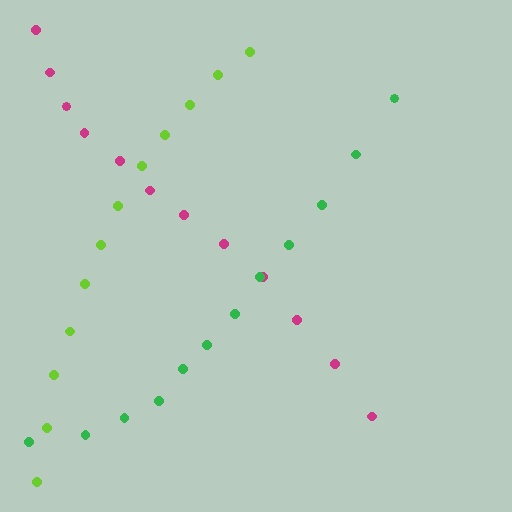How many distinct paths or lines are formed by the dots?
There are 3 distinct paths.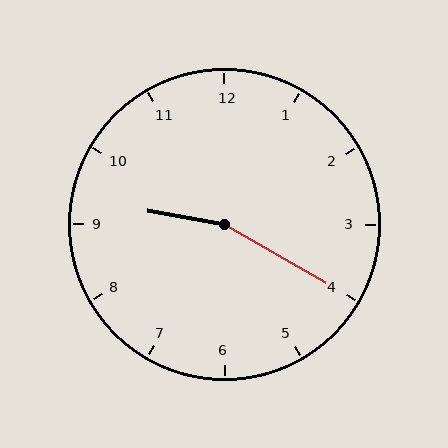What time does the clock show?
9:20.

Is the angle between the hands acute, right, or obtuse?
It is obtuse.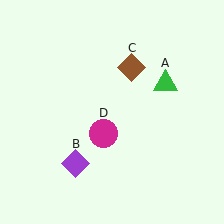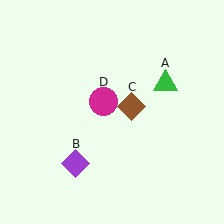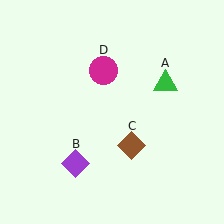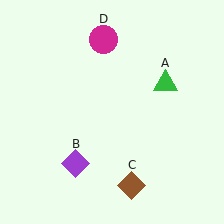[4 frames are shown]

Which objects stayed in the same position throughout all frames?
Green triangle (object A) and purple diamond (object B) remained stationary.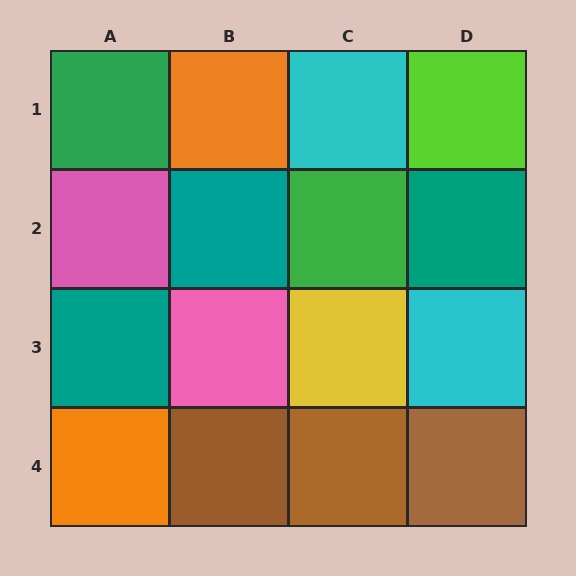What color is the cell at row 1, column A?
Green.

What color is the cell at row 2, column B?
Teal.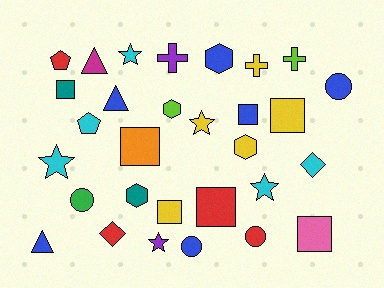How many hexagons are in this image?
There are 4 hexagons.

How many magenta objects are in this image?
There is 1 magenta object.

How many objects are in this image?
There are 30 objects.